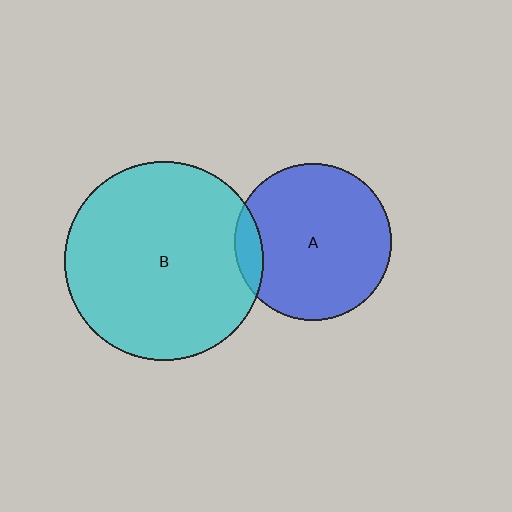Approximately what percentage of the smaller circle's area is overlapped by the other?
Approximately 10%.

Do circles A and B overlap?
Yes.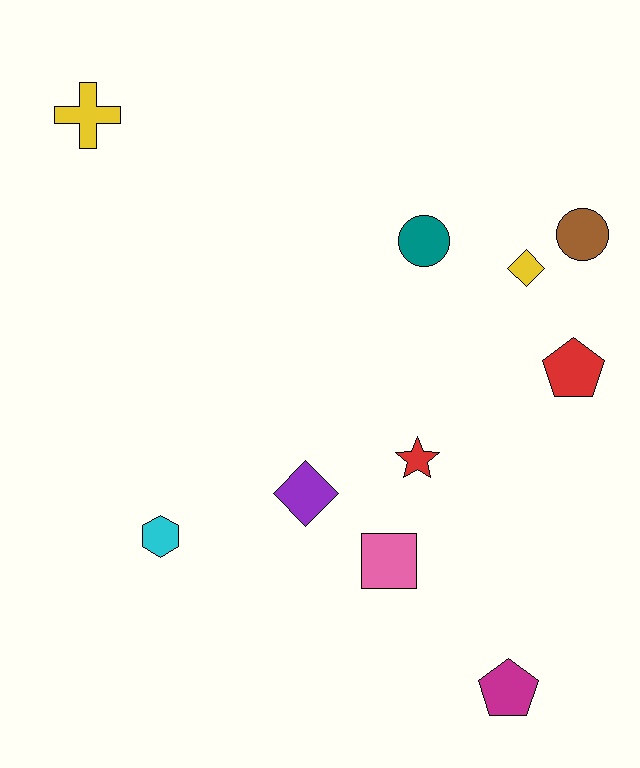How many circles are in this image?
There are 2 circles.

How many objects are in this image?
There are 10 objects.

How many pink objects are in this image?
There is 1 pink object.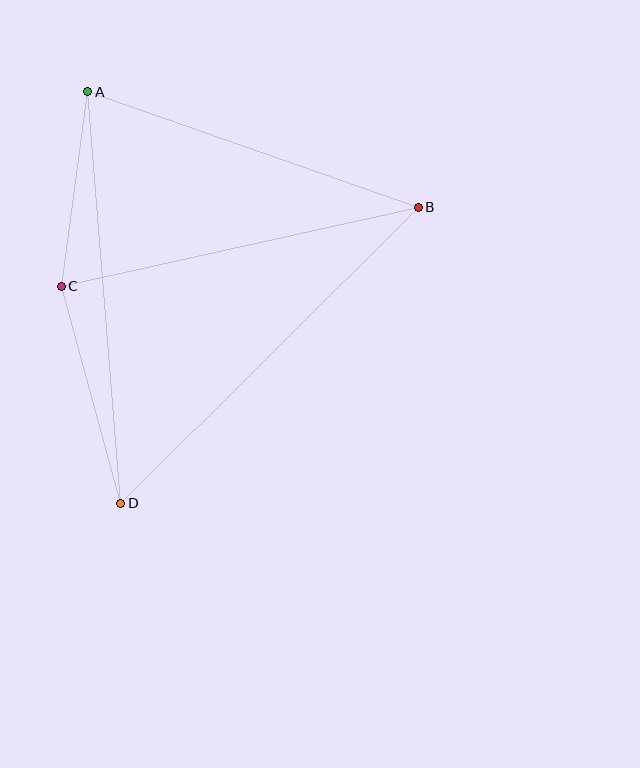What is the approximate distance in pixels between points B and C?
The distance between B and C is approximately 366 pixels.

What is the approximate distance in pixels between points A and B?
The distance between A and B is approximately 350 pixels.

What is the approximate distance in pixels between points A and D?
The distance between A and D is approximately 413 pixels.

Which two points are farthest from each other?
Points B and D are farthest from each other.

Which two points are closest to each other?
Points A and C are closest to each other.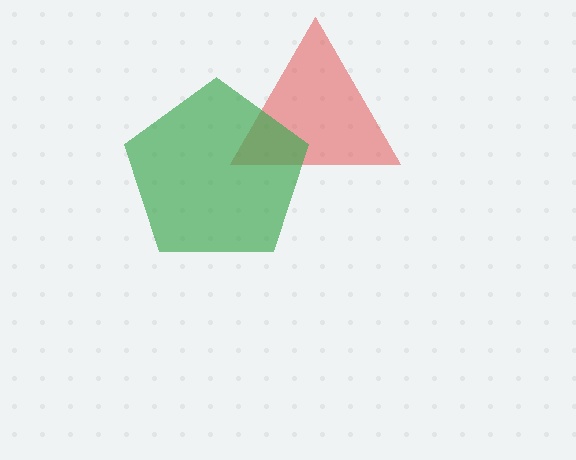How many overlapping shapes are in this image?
There are 2 overlapping shapes in the image.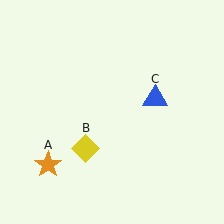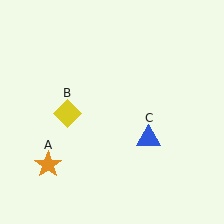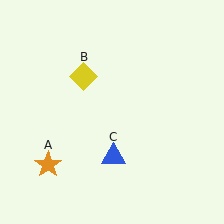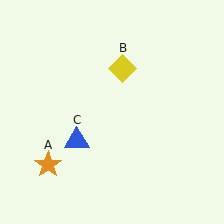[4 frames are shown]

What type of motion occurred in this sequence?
The yellow diamond (object B), blue triangle (object C) rotated clockwise around the center of the scene.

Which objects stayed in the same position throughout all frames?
Orange star (object A) remained stationary.